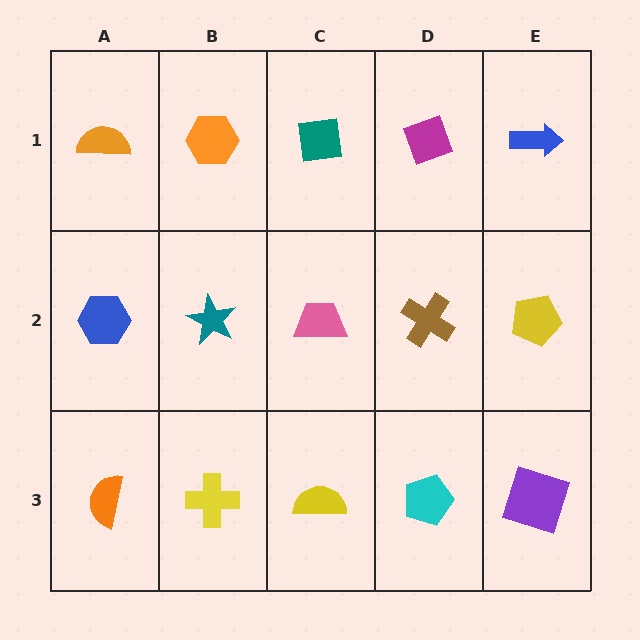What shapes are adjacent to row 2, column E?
A blue arrow (row 1, column E), a purple square (row 3, column E), a brown cross (row 2, column D).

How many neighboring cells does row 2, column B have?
4.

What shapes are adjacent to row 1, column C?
A pink trapezoid (row 2, column C), an orange hexagon (row 1, column B), a magenta diamond (row 1, column D).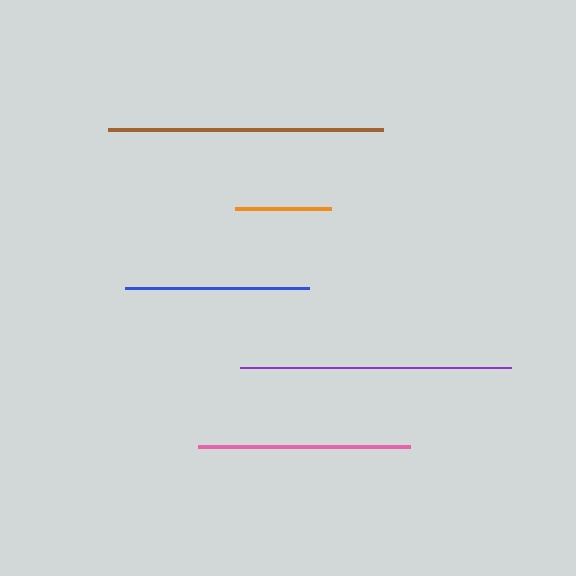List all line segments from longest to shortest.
From longest to shortest: brown, purple, pink, blue, orange.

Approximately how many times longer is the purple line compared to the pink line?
The purple line is approximately 1.3 times the length of the pink line.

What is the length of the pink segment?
The pink segment is approximately 212 pixels long.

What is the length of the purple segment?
The purple segment is approximately 271 pixels long.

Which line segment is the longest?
The brown line is the longest at approximately 275 pixels.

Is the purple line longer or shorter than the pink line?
The purple line is longer than the pink line.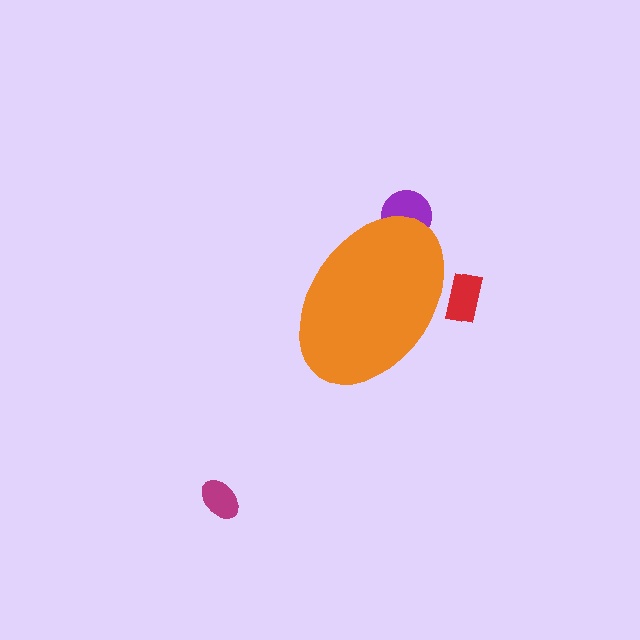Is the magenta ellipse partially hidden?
No, the magenta ellipse is fully visible.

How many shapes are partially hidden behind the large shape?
2 shapes are partially hidden.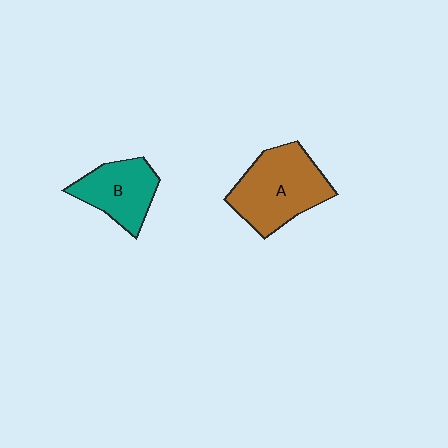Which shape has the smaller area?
Shape B (teal).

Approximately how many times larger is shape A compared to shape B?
Approximately 1.4 times.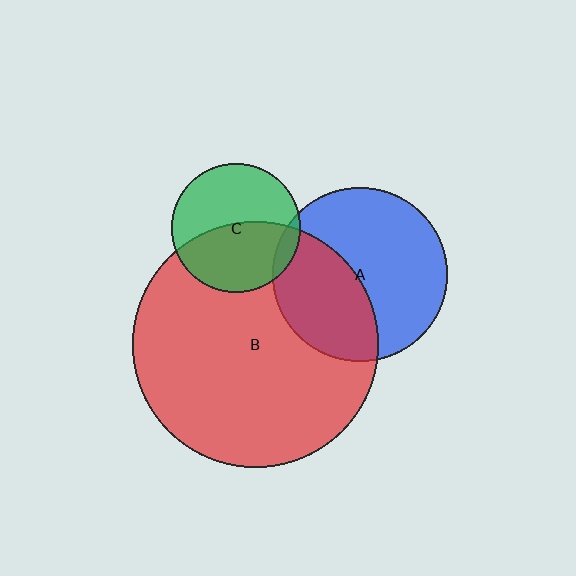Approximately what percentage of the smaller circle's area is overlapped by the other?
Approximately 40%.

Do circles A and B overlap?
Yes.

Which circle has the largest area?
Circle B (red).